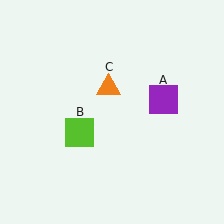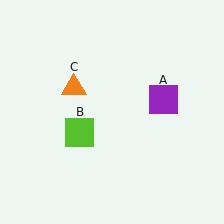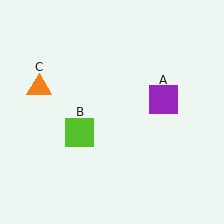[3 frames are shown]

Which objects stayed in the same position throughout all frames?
Purple square (object A) and lime square (object B) remained stationary.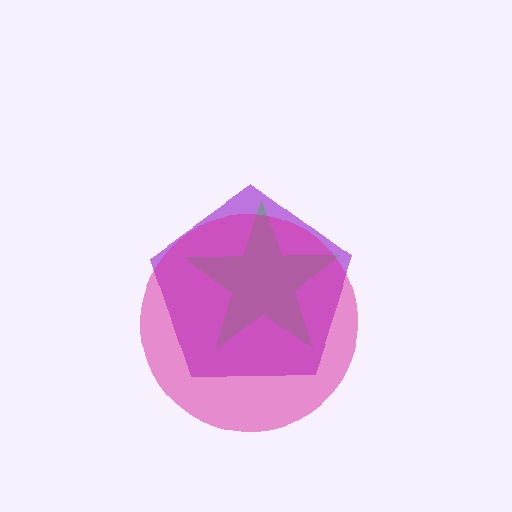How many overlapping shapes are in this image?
There are 3 overlapping shapes in the image.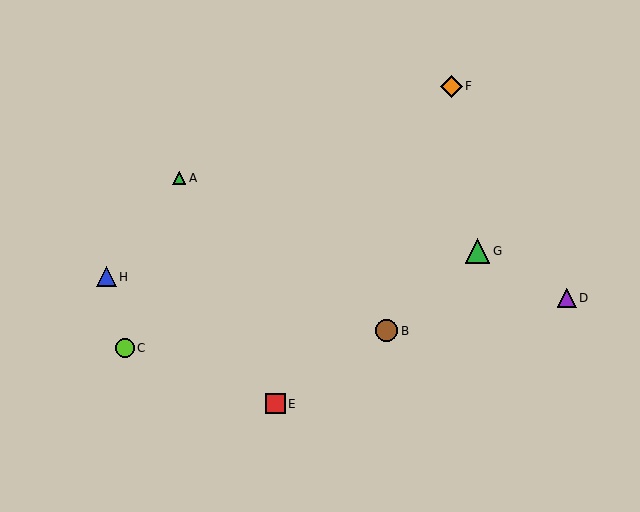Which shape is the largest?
The green triangle (labeled G) is the largest.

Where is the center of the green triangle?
The center of the green triangle is at (179, 178).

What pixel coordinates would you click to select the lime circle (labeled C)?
Click at (125, 348) to select the lime circle C.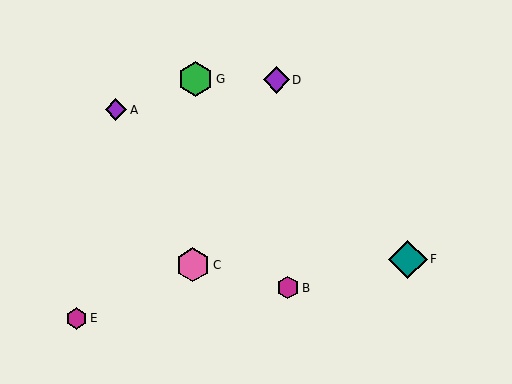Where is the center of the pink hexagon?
The center of the pink hexagon is at (193, 265).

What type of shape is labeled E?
Shape E is a magenta hexagon.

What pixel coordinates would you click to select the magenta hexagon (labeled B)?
Click at (288, 288) to select the magenta hexagon B.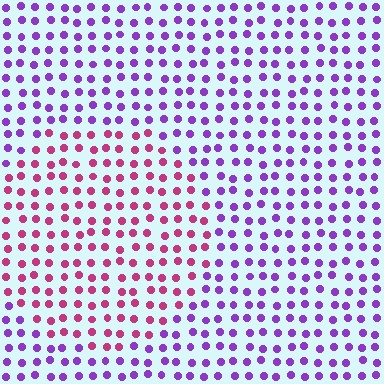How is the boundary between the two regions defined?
The boundary is defined purely by a slight shift in hue (about 51 degrees). Spacing, size, and orientation are identical on both sides.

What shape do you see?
I see a circle.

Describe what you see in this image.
The image is filled with small purple elements in a uniform arrangement. A circle-shaped region is visible where the elements are tinted to a slightly different hue, forming a subtle color boundary.